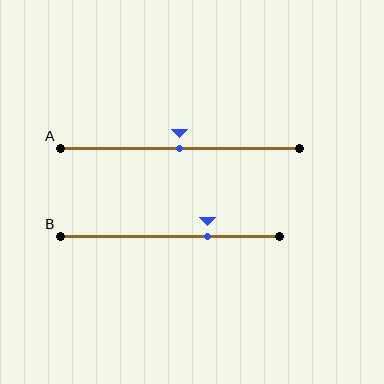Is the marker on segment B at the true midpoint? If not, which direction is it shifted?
No, the marker on segment B is shifted to the right by about 17% of the segment length.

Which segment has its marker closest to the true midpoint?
Segment A has its marker closest to the true midpoint.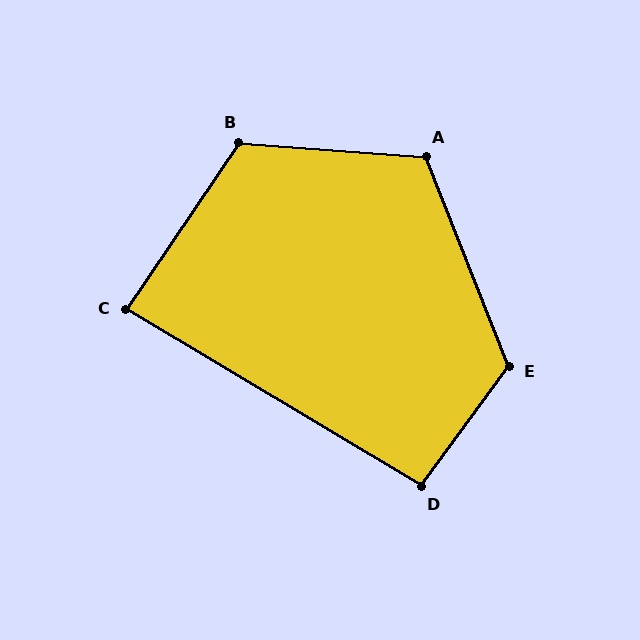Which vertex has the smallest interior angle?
C, at approximately 87 degrees.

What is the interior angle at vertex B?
Approximately 120 degrees (obtuse).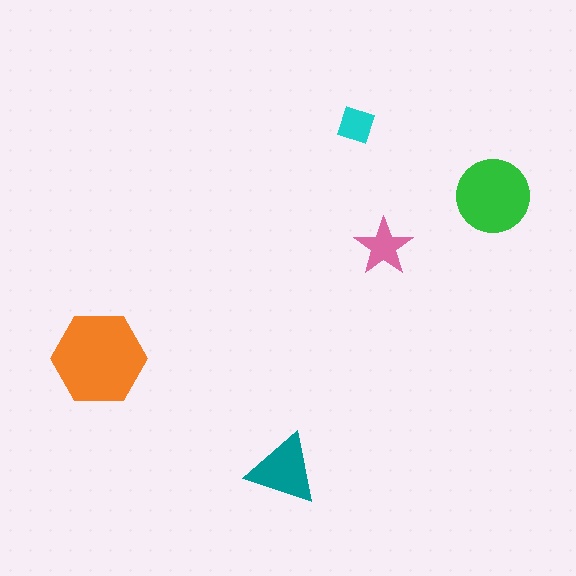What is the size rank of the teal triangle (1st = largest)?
3rd.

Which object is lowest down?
The teal triangle is bottommost.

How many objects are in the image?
There are 5 objects in the image.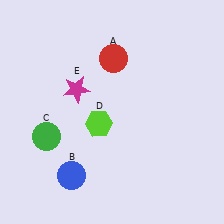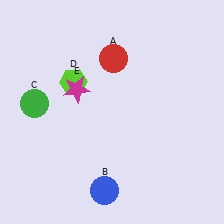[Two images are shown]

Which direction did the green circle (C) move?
The green circle (C) moved up.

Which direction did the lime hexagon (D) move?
The lime hexagon (D) moved up.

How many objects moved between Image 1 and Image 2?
3 objects moved between the two images.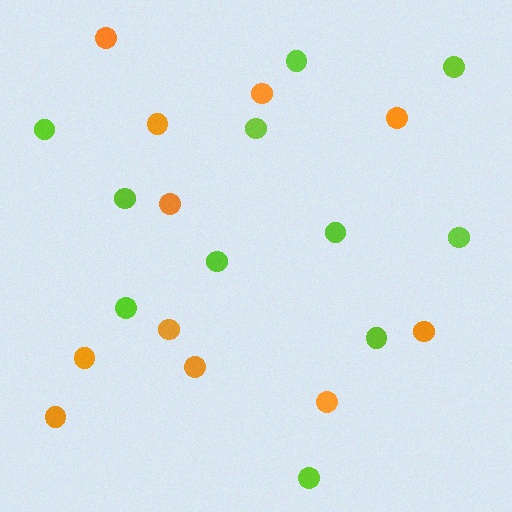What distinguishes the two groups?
There are 2 groups: one group of orange circles (11) and one group of lime circles (11).